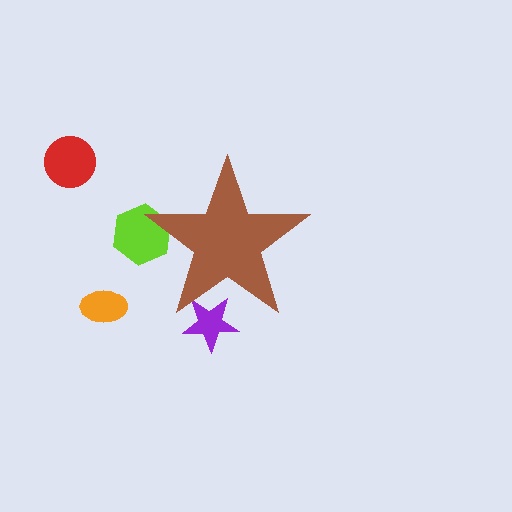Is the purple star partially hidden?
Yes, the purple star is partially hidden behind the brown star.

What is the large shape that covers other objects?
A brown star.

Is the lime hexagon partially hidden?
Yes, the lime hexagon is partially hidden behind the brown star.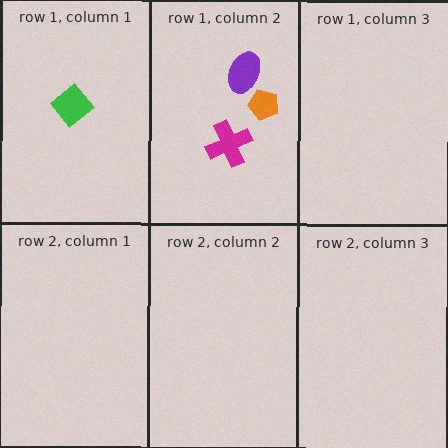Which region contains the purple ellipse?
The row 1, column 2 region.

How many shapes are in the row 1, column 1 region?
1.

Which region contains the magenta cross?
The row 1, column 2 region.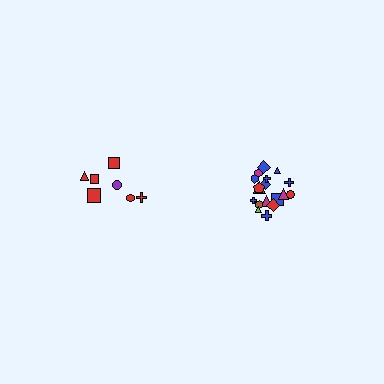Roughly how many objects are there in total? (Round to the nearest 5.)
Roughly 25 objects in total.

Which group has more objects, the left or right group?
The right group.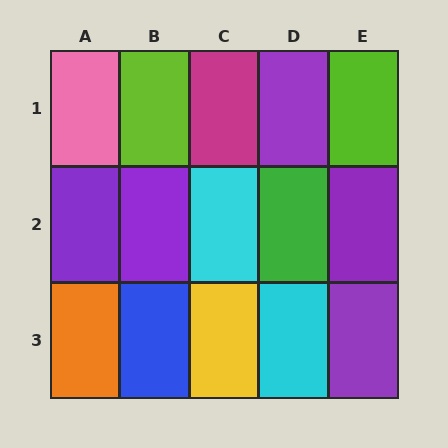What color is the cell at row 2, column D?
Green.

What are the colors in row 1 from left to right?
Pink, lime, magenta, purple, lime.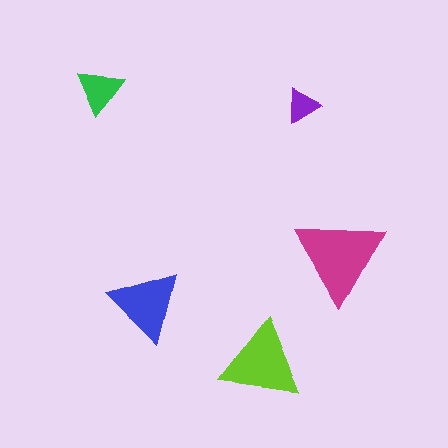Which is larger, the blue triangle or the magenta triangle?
The magenta one.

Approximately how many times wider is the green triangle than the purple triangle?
About 1.5 times wider.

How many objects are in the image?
There are 5 objects in the image.